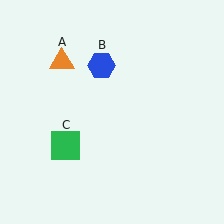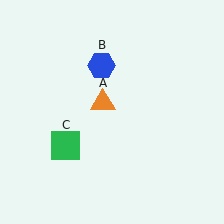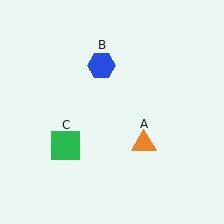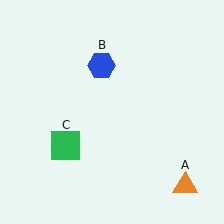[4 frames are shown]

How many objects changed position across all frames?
1 object changed position: orange triangle (object A).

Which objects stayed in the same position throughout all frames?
Blue hexagon (object B) and green square (object C) remained stationary.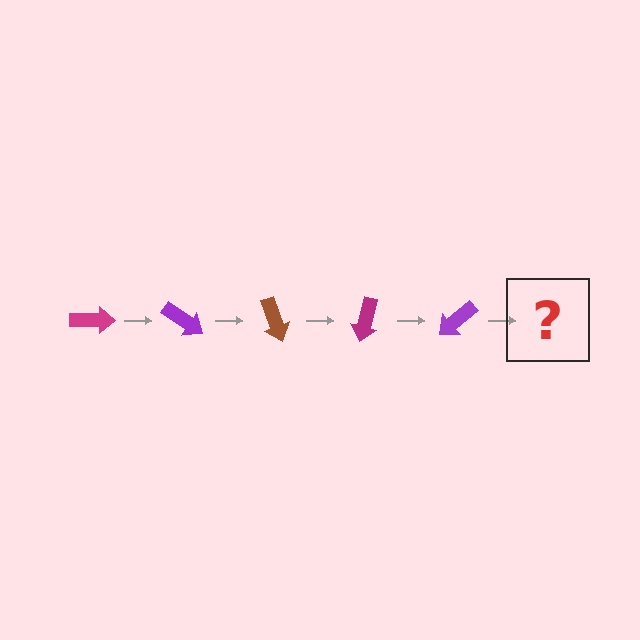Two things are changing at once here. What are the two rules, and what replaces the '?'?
The two rules are that it rotates 35 degrees each step and the color cycles through magenta, purple, and brown. The '?' should be a brown arrow, rotated 175 degrees from the start.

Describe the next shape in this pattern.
It should be a brown arrow, rotated 175 degrees from the start.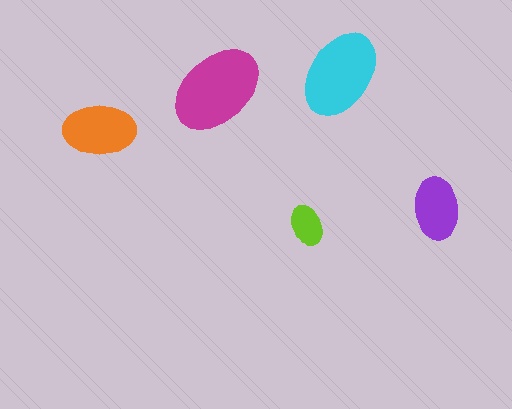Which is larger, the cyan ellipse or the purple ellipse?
The cyan one.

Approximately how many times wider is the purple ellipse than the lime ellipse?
About 1.5 times wider.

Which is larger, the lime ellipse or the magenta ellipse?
The magenta one.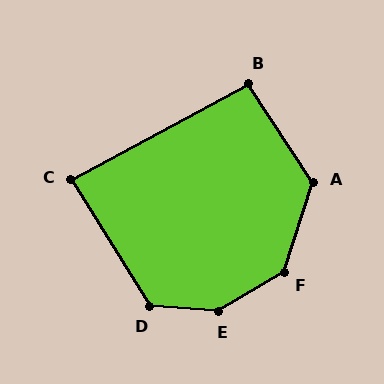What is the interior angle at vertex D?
Approximately 126 degrees (obtuse).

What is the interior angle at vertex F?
Approximately 139 degrees (obtuse).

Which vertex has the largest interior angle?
E, at approximately 145 degrees.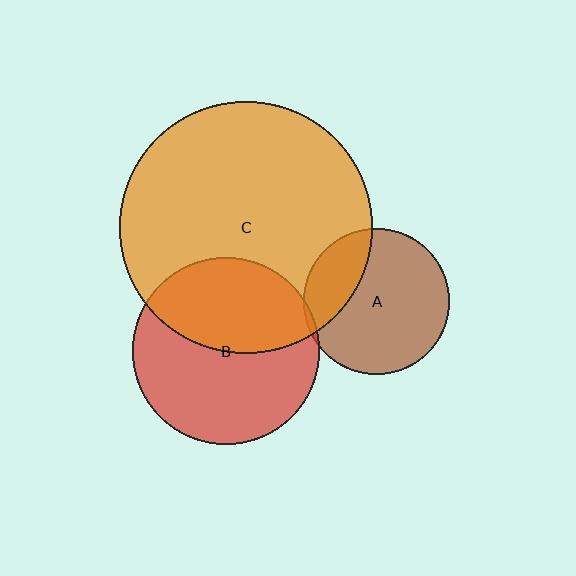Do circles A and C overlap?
Yes.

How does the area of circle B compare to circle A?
Approximately 1.6 times.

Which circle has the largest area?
Circle C (orange).